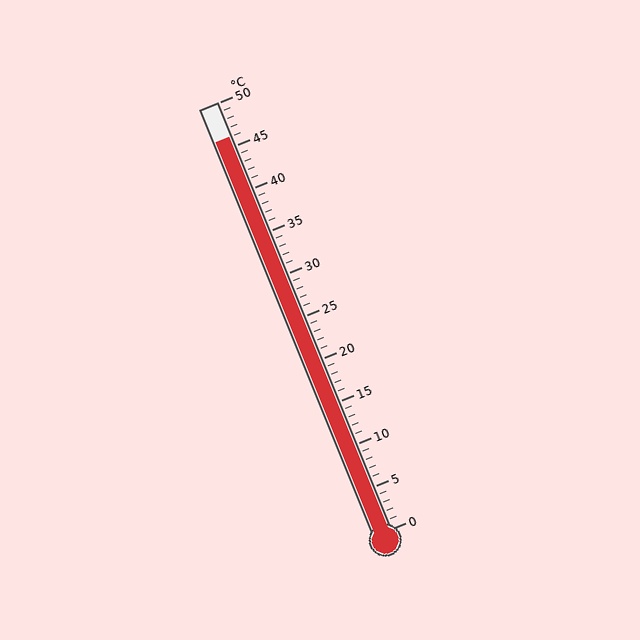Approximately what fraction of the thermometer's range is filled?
The thermometer is filled to approximately 90% of its range.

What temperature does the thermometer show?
The thermometer shows approximately 46°C.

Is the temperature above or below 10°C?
The temperature is above 10°C.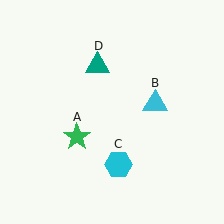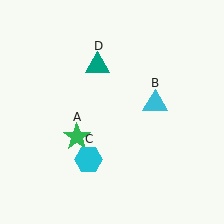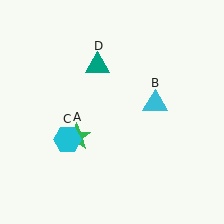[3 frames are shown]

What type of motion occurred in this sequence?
The cyan hexagon (object C) rotated clockwise around the center of the scene.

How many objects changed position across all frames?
1 object changed position: cyan hexagon (object C).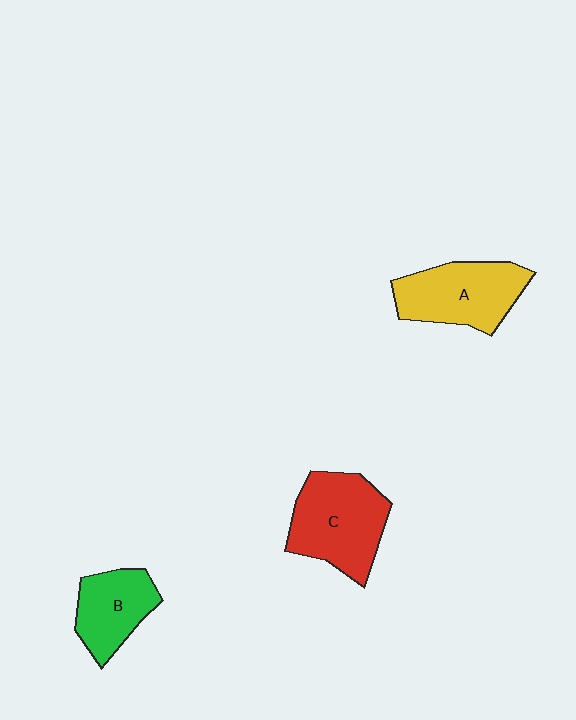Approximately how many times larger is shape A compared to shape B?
Approximately 1.3 times.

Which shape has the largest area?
Shape C (red).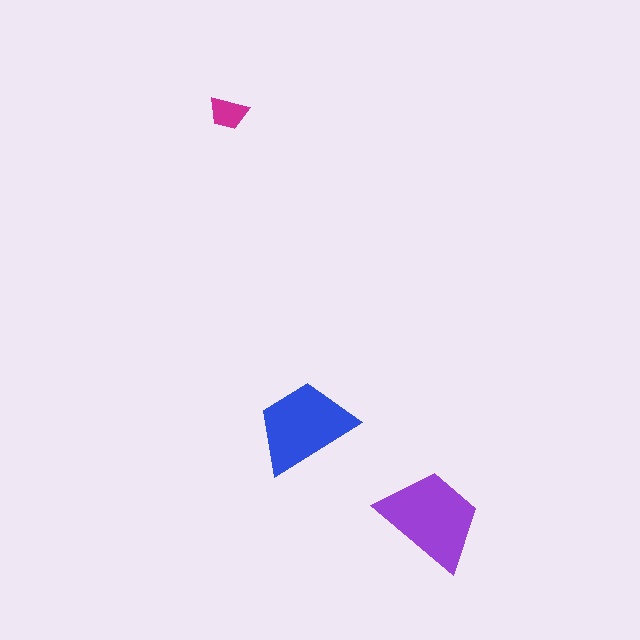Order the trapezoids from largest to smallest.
the purple one, the blue one, the magenta one.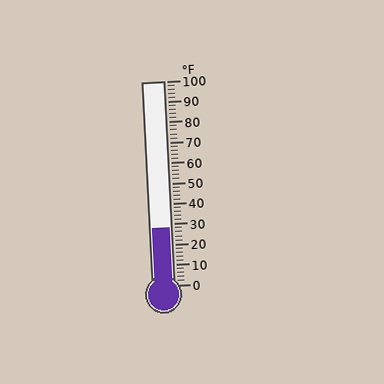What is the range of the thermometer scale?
The thermometer scale ranges from 0°F to 100°F.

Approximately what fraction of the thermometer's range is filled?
The thermometer is filled to approximately 30% of its range.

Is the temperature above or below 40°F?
The temperature is below 40°F.